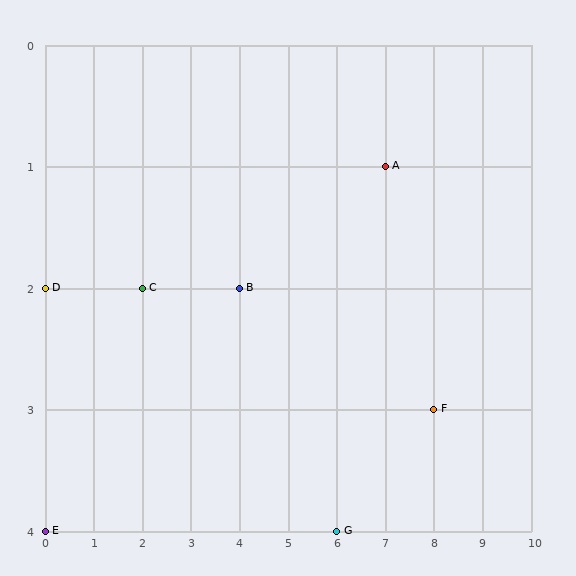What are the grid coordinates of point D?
Point D is at grid coordinates (0, 2).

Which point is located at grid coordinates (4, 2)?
Point B is at (4, 2).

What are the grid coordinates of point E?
Point E is at grid coordinates (0, 4).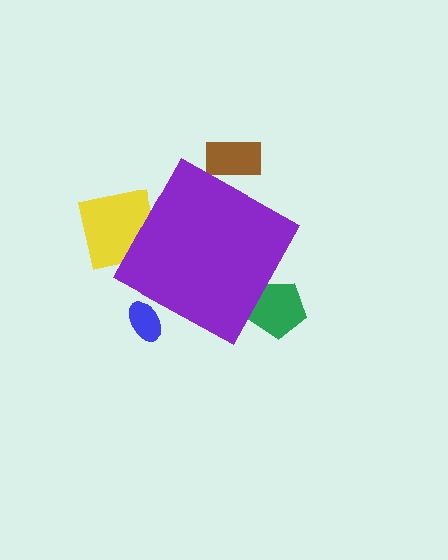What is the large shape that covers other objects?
A purple diamond.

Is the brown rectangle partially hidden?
Yes, the brown rectangle is partially hidden behind the purple diamond.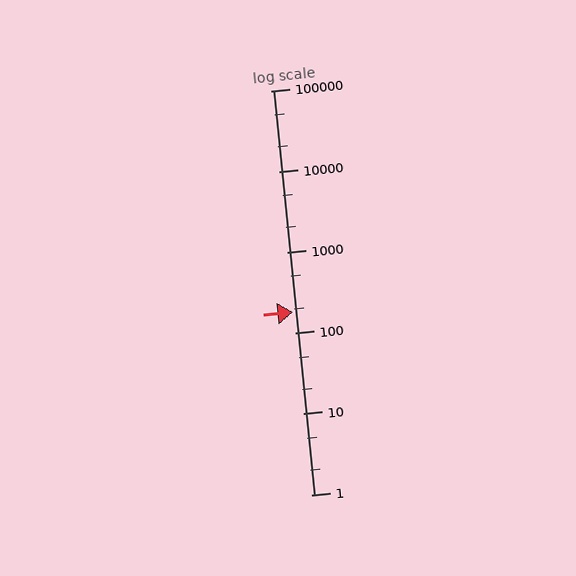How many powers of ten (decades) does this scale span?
The scale spans 5 decades, from 1 to 100000.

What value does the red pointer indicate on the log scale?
The pointer indicates approximately 180.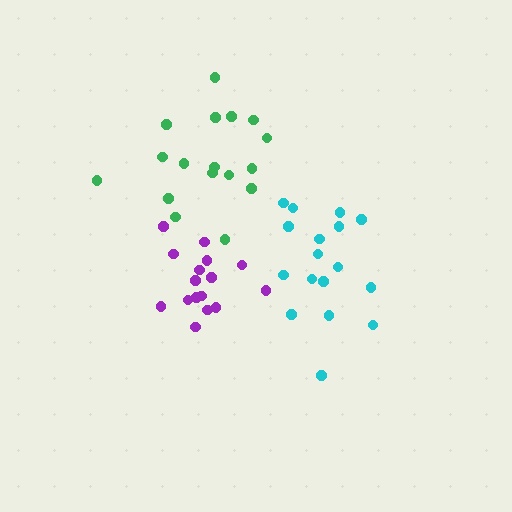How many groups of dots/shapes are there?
There are 3 groups.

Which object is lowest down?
The purple cluster is bottommost.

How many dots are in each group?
Group 1: 17 dots, Group 2: 17 dots, Group 3: 16 dots (50 total).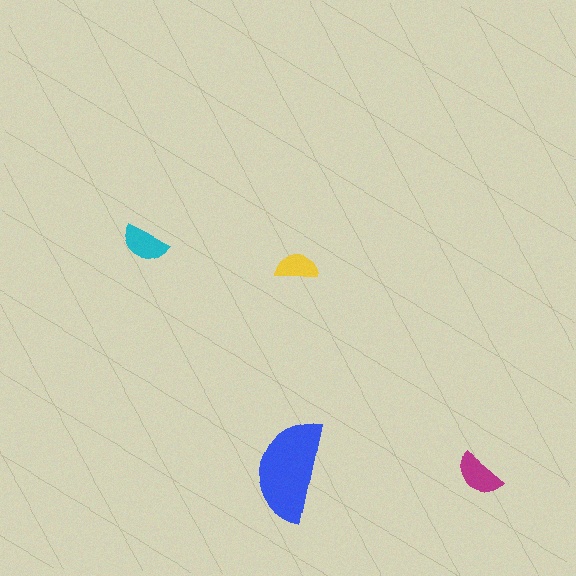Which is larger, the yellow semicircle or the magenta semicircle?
The magenta one.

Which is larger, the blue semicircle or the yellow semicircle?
The blue one.